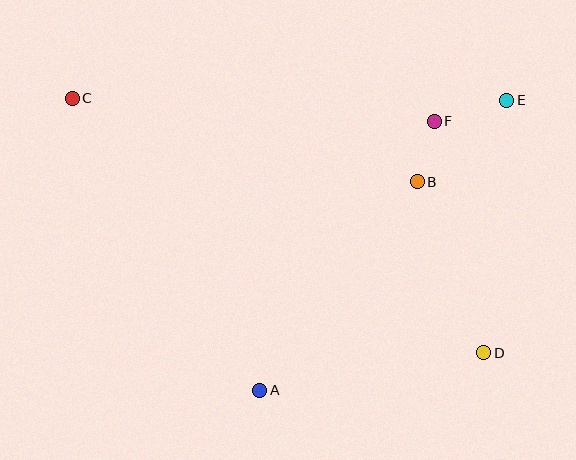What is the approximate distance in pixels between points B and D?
The distance between B and D is approximately 183 pixels.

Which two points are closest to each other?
Points B and F are closest to each other.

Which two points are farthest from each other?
Points C and D are farthest from each other.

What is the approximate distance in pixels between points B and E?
The distance between B and E is approximately 121 pixels.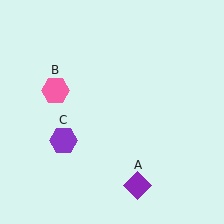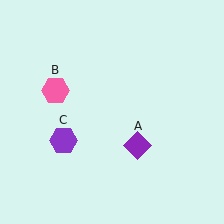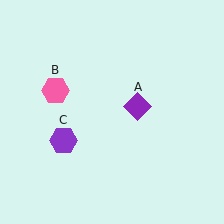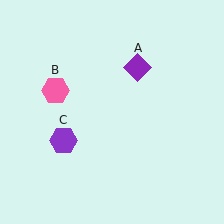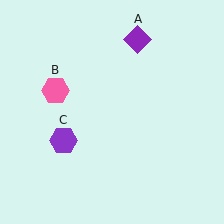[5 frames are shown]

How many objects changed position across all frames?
1 object changed position: purple diamond (object A).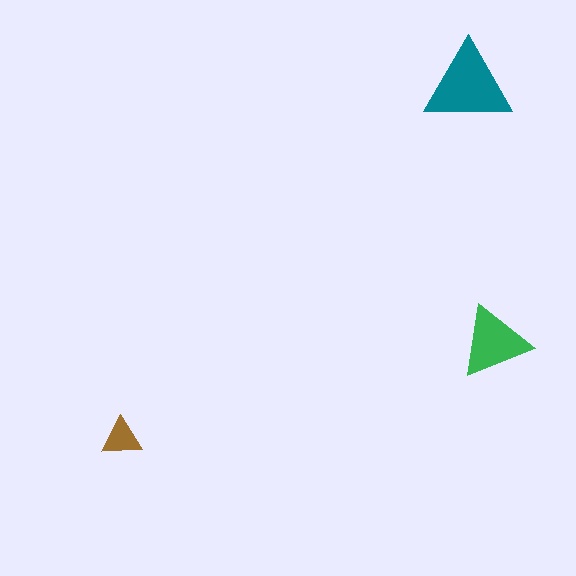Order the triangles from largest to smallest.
the teal one, the green one, the brown one.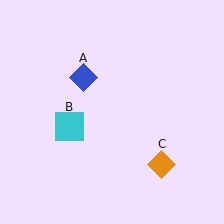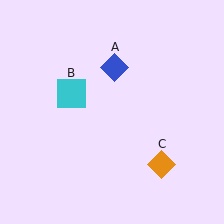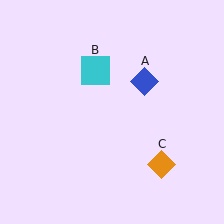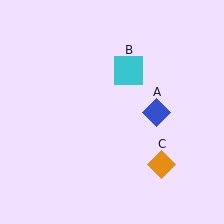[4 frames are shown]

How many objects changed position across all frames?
2 objects changed position: blue diamond (object A), cyan square (object B).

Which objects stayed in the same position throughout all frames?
Orange diamond (object C) remained stationary.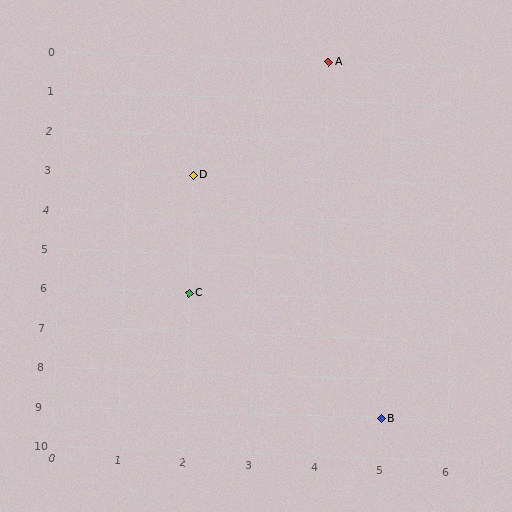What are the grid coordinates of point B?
Point B is at grid coordinates (5, 9).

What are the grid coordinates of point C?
Point C is at grid coordinates (2, 6).